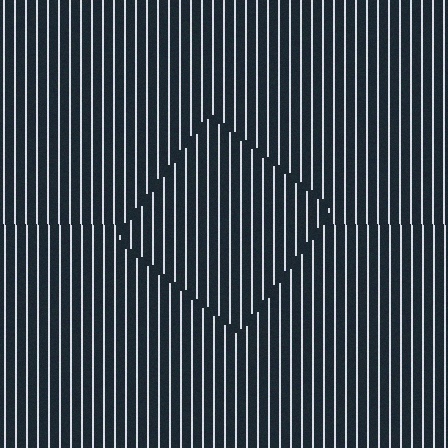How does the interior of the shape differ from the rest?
The interior of the shape contains the same grating, shifted by half a period — the contour is defined by the phase discontinuity where line-ends from the inner and outer gratings abut.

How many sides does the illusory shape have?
4 sides — the line-ends trace a square.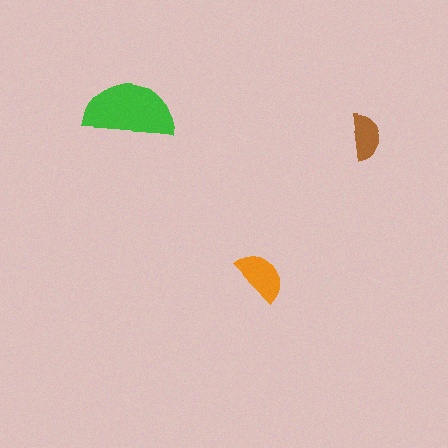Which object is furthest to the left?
The green semicircle is leftmost.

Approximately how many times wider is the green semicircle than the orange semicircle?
About 1.5 times wider.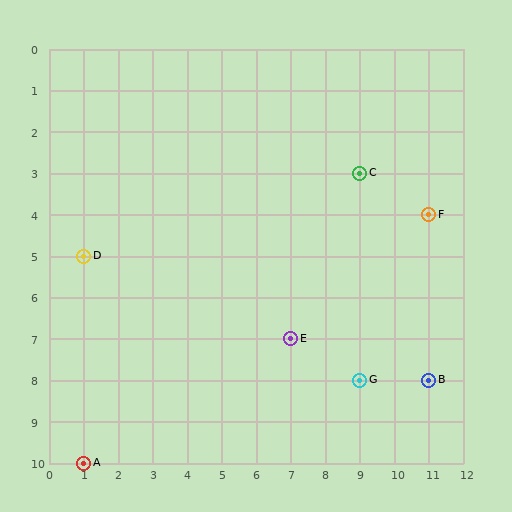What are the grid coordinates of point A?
Point A is at grid coordinates (1, 10).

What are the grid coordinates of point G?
Point G is at grid coordinates (9, 8).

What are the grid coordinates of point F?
Point F is at grid coordinates (11, 4).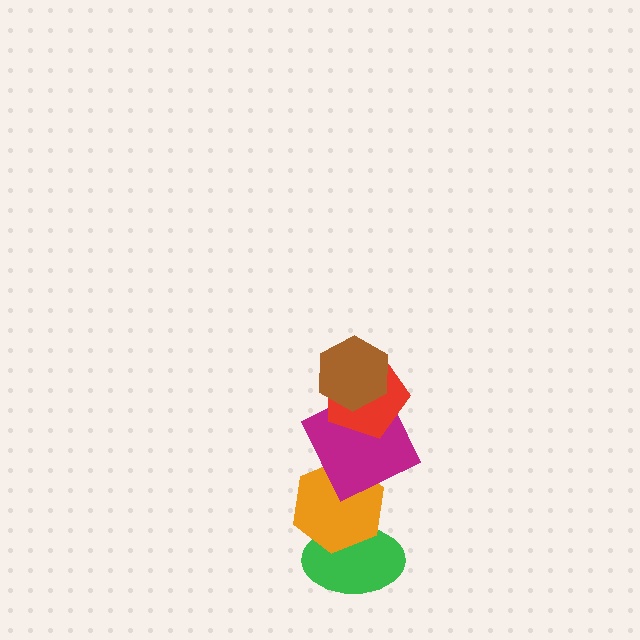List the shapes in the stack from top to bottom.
From top to bottom: the brown hexagon, the red pentagon, the magenta square, the orange hexagon, the green ellipse.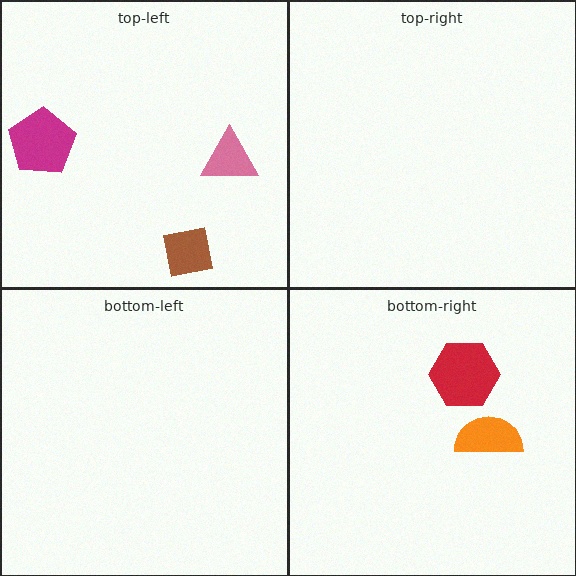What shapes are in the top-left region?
The brown square, the magenta pentagon, the pink triangle.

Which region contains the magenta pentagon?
The top-left region.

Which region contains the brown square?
The top-left region.